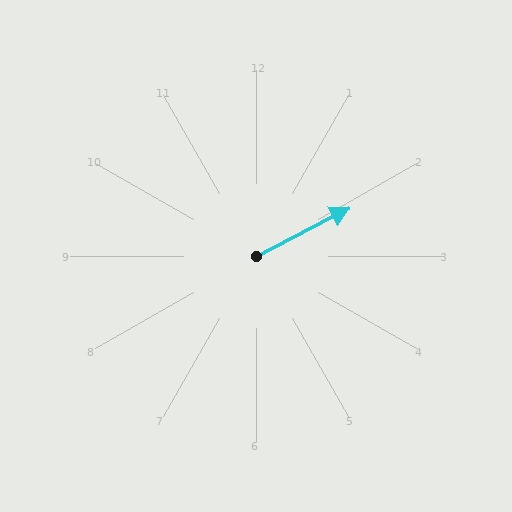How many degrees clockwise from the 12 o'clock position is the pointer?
Approximately 62 degrees.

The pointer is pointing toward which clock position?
Roughly 2 o'clock.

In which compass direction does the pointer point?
Northeast.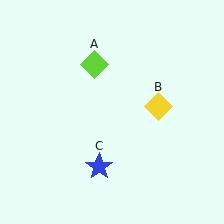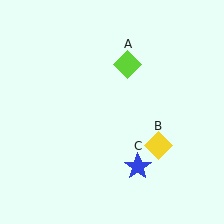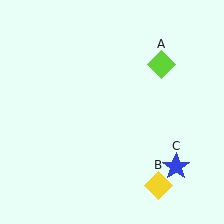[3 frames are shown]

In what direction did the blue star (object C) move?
The blue star (object C) moved right.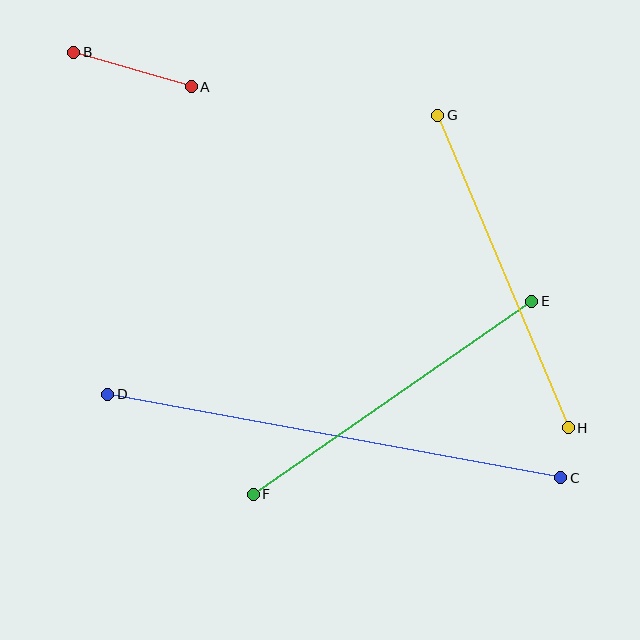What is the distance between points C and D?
The distance is approximately 461 pixels.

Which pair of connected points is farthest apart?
Points C and D are farthest apart.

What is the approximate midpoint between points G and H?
The midpoint is at approximately (503, 272) pixels.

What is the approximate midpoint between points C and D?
The midpoint is at approximately (334, 436) pixels.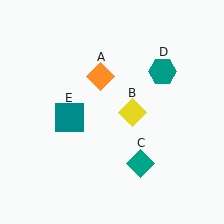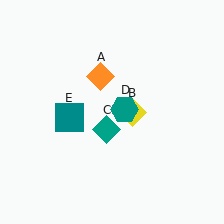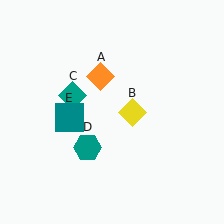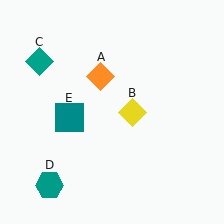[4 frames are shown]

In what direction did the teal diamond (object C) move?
The teal diamond (object C) moved up and to the left.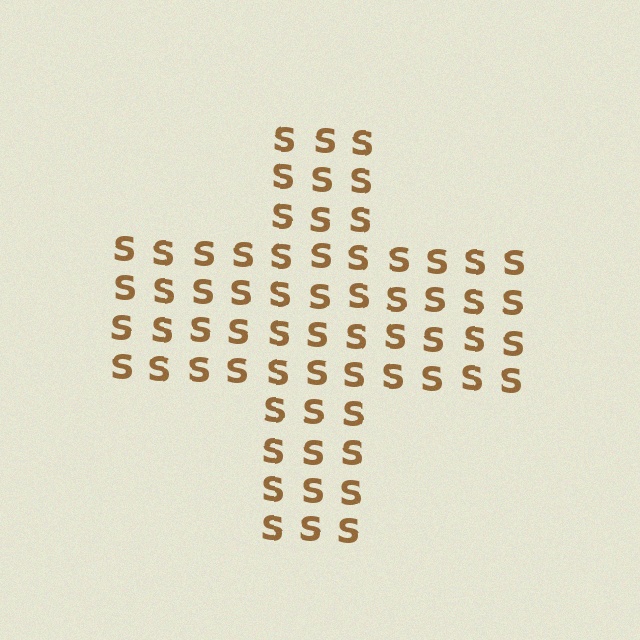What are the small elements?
The small elements are letter S's.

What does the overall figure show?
The overall figure shows a cross.